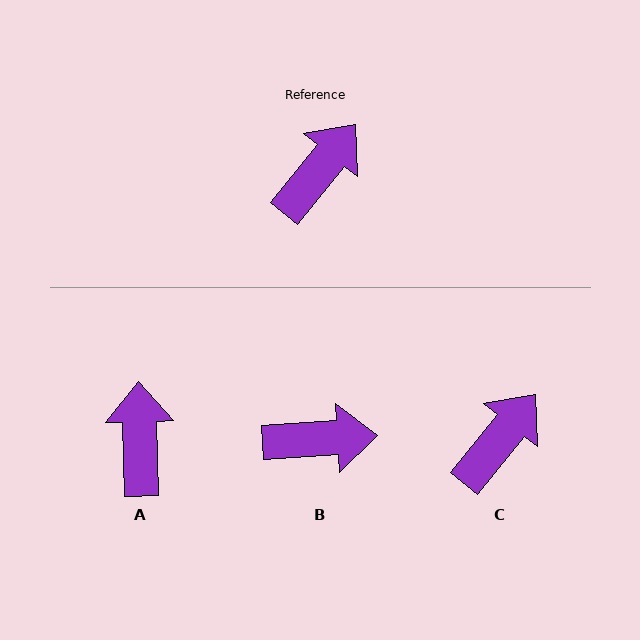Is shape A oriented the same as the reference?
No, it is off by about 40 degrees.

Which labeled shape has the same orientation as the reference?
C.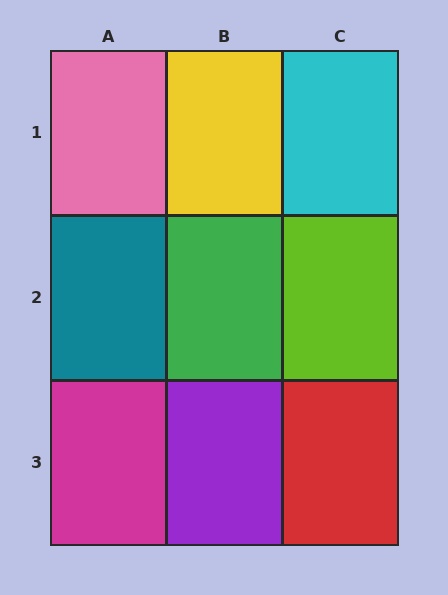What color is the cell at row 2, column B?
Green.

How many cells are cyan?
1 cell is cyan.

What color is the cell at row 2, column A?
Teal.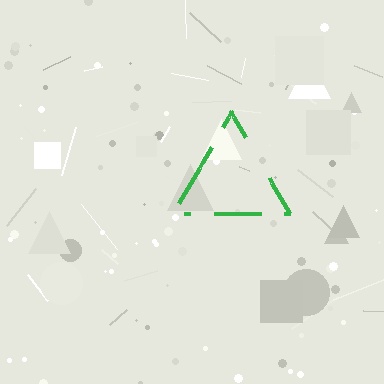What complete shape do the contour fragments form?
The contour fragments form a triangle.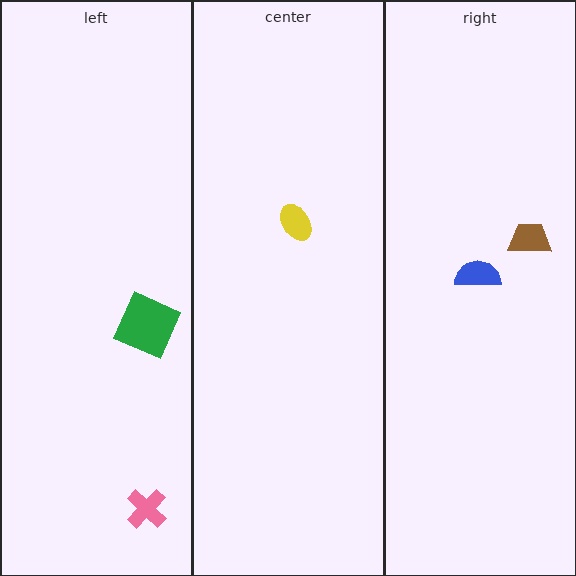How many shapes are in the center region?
1.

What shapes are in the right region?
The blue semicircle, the brown trapezoid.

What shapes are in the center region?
The yellow ellipse.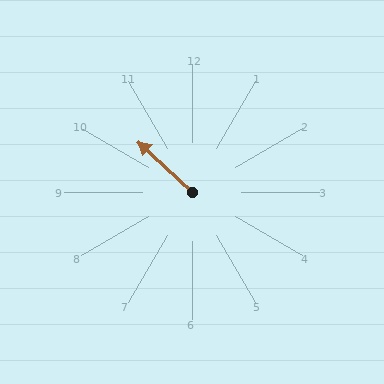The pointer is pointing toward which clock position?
Roughly 10 o'clock.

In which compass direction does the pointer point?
Northwest.